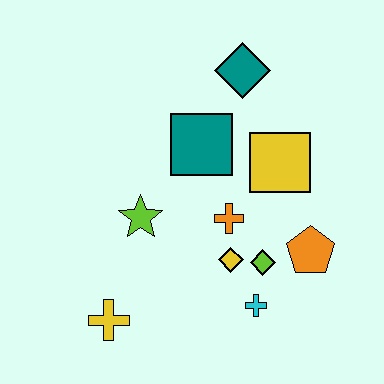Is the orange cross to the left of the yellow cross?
No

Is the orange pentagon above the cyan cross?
Yes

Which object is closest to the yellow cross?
The lime star is closest to the yellow cross.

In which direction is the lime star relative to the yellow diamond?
The lime star is to the left of the yellow diamond.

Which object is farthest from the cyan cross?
The teal diamond is farthest from the cyan cross.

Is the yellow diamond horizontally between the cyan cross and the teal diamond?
No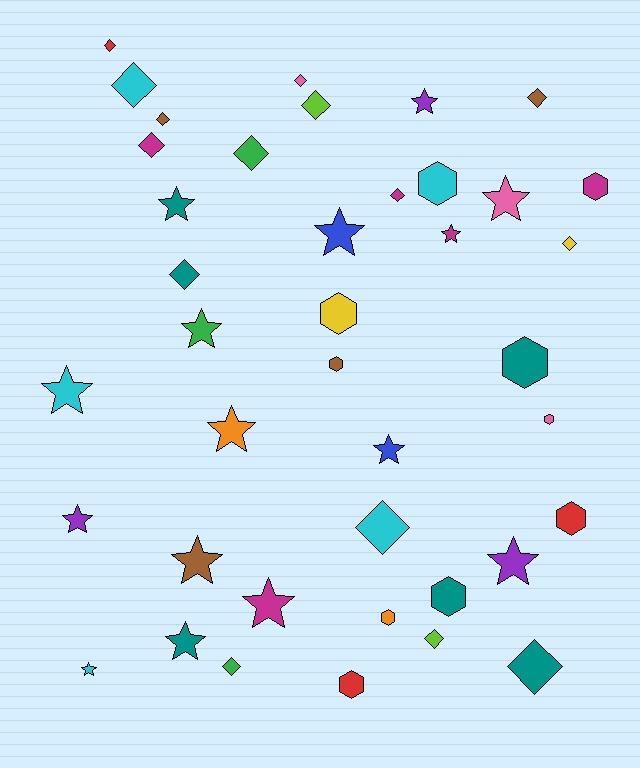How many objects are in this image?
There are 40 objects.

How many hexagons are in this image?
There are 10 hexagons.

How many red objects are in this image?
There are 3 red objects.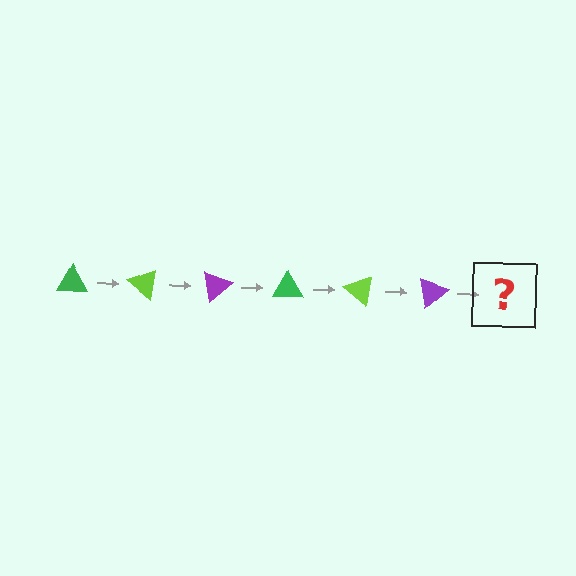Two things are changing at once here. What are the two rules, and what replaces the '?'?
The two rules are that it rotates 40 degrees each step and the color cycles through green, lime, and purple. The '?' should be a green triangle, rotated 240 degrees from the start.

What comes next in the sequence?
The next element should be a green triangle, rotated 240 degrees from the start.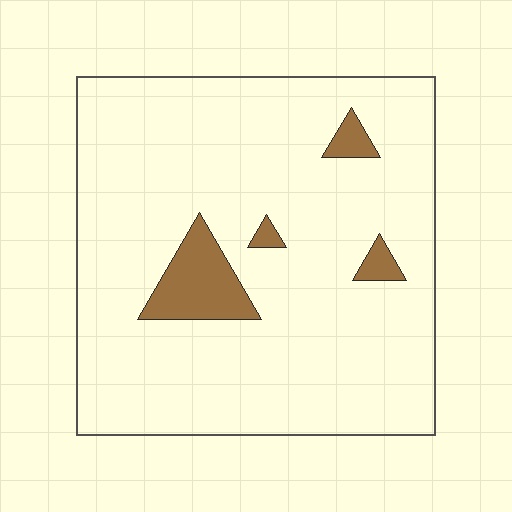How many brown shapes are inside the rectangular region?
4.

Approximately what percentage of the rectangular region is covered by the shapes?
Approximately 10%.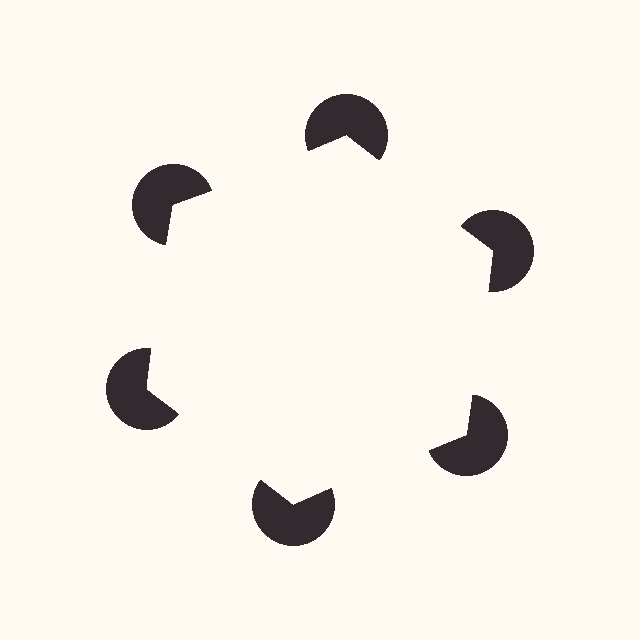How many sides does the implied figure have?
6 sides.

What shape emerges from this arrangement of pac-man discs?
An illusory hexagon — its edges are inferred from the aligned wedge cuts in the pac-man discs, not physically drawn.